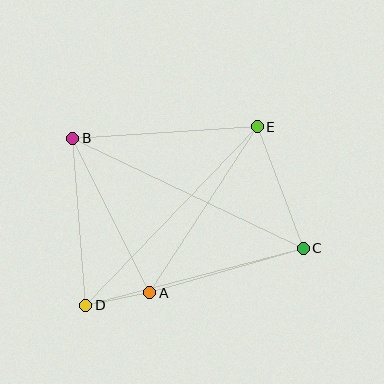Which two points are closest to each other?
Points A and D are closest to each other.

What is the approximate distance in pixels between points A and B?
The distance between A and B is approximately 173 pixels.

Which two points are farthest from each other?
Points B and C are farthest from each other.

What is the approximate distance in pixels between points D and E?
The distance between D and E is approximately 248 pixels.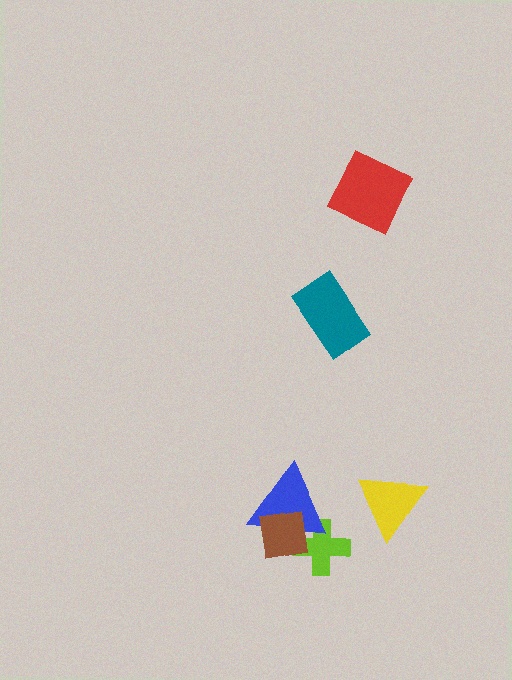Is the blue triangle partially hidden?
Yes, it is partially covered by another shape.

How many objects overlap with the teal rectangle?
0 objects overlap with the teal rectangle.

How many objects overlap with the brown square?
2 objects overlap with the brown square.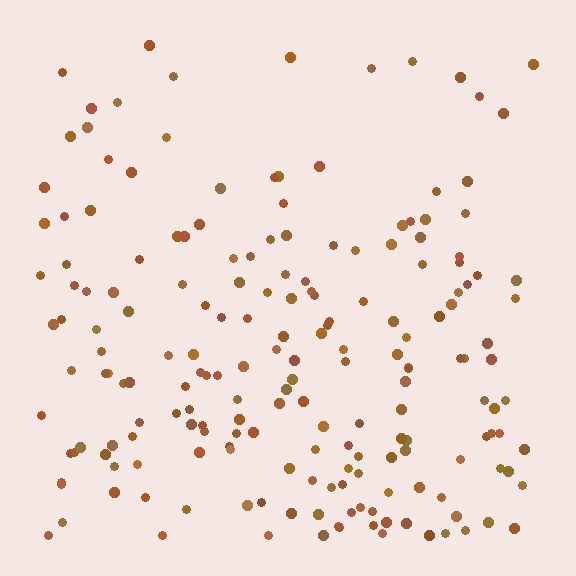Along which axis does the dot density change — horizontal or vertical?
Vertical.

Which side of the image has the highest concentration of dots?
The bottom.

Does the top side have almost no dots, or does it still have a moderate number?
Still a moderate number, just noticeably fewer than the bottom.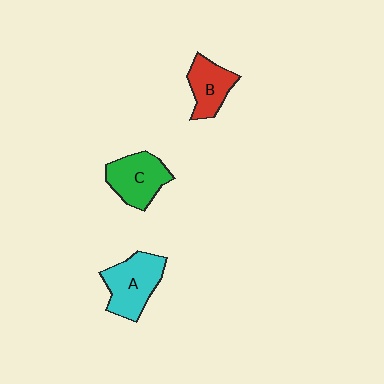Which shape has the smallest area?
Shape B (red).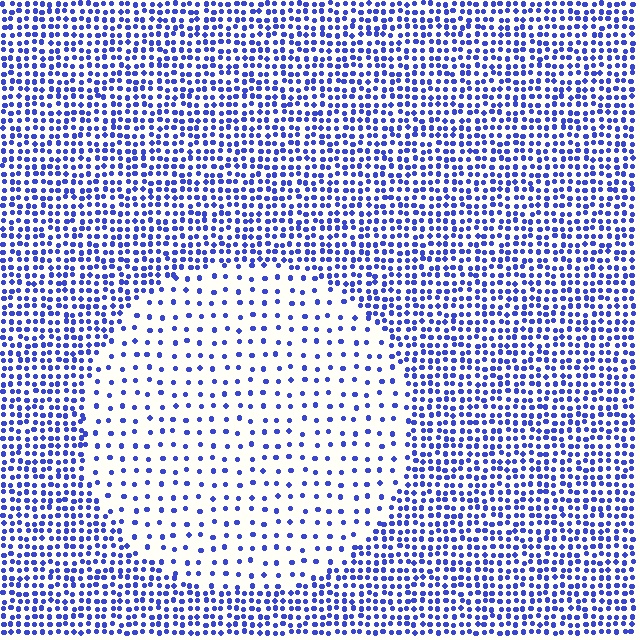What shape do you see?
I see a circle.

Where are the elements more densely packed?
The elements are more densely packed outside the circle boundary.